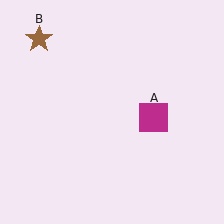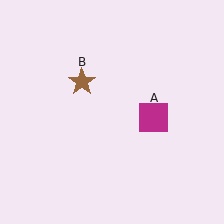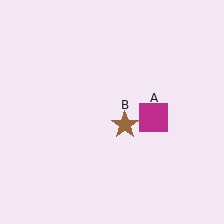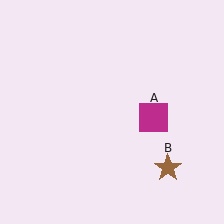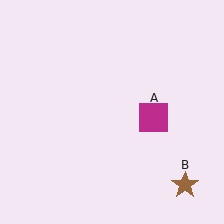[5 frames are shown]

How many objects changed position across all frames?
1 object changed position: brown star (object B).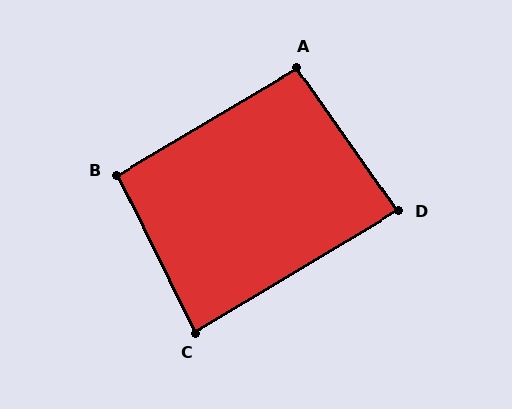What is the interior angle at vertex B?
Approximately 94 degrees (approximately right).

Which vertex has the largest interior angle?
A, at approximately 95 degrees.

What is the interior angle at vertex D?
Approximately 86 degrees (approximately right).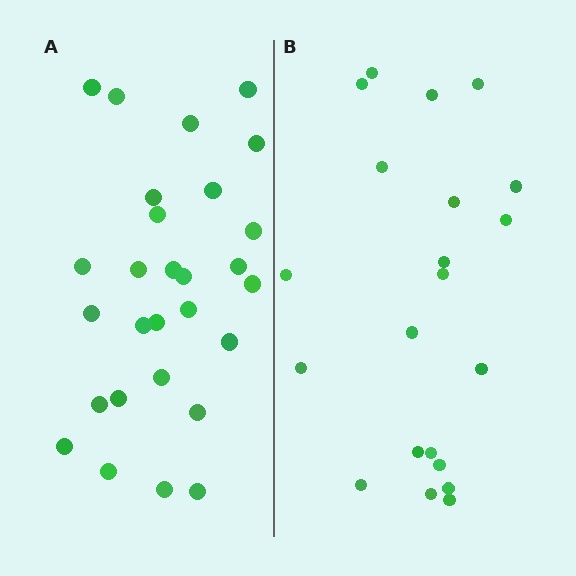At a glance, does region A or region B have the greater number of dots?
Region A (the left region) has more dots.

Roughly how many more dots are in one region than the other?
Region A has roughly 8 or so more dots than region B.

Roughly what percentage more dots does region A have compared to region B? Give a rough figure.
About 35% more.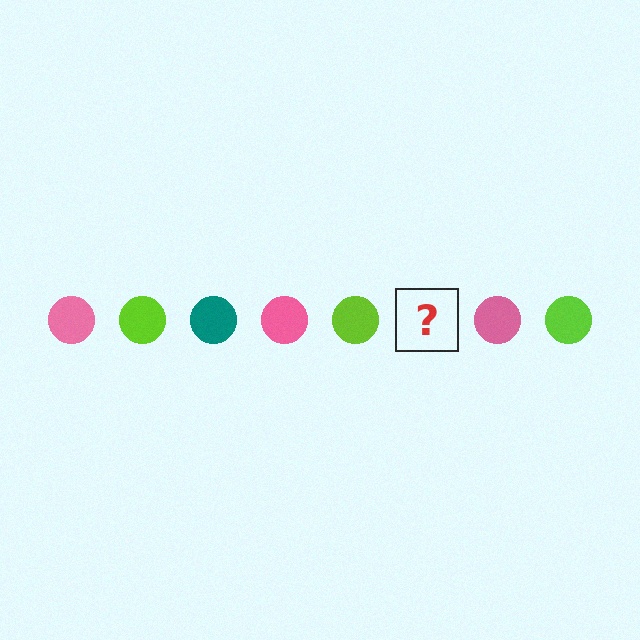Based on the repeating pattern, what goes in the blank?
The blank should be a teal circle.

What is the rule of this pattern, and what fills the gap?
The rule is that the pattern cycles through pink, lime, teal circles. The gap should be filled with a teal circle.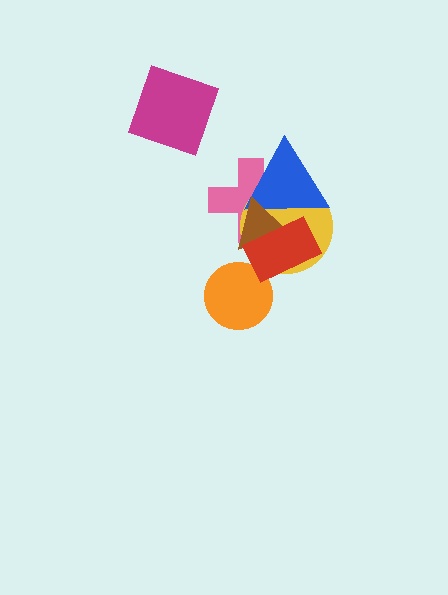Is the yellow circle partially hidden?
Yes, it is partially covered by another shape.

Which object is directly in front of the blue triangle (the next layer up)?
The brown triangle is directly in front of the blue triangle.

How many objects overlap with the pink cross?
4 objects overlap with the pink cross.